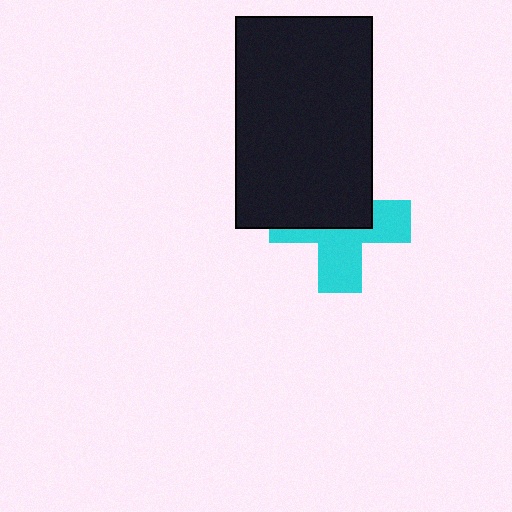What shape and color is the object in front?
The object in front is a black rectangle.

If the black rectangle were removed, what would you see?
You would see the complete cyan cross.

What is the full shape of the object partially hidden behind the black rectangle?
The partially hidden object is a cyan cross.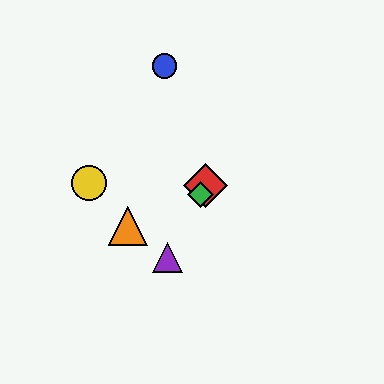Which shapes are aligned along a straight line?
The red diamond, the green diamond, the purple triangle are aligned along a straight line.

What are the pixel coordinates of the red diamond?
The red diamond is at (205, 185).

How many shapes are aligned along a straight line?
3 shapes (the red diamond, the green diamond, the purple triangle) are aligned along a straight line.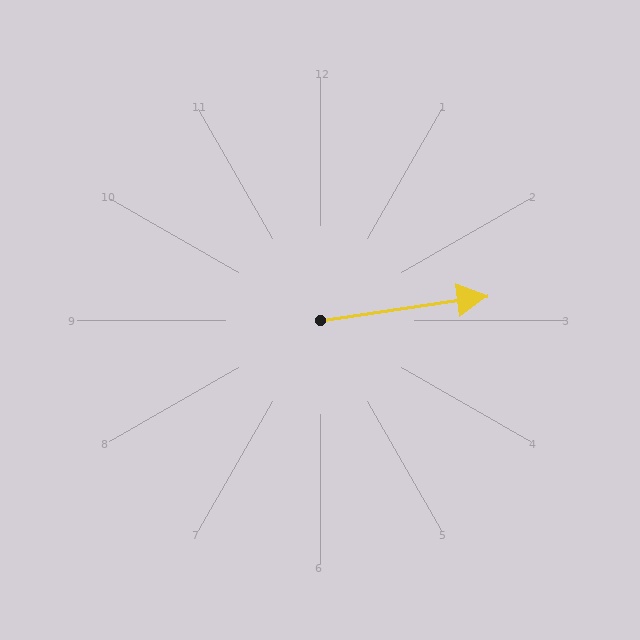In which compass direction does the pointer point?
East.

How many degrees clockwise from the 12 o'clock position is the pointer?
Approximately 82 degrees.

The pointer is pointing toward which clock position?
Roughly 3 o'clock.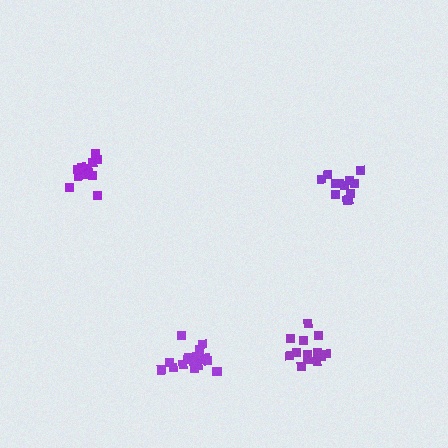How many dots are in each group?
Group 1: 12 dots, Group 2: 17 dots, Group 3: 13 dots, Group 4: 14 dots (56 total).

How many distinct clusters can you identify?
There are 4 distinct clusters.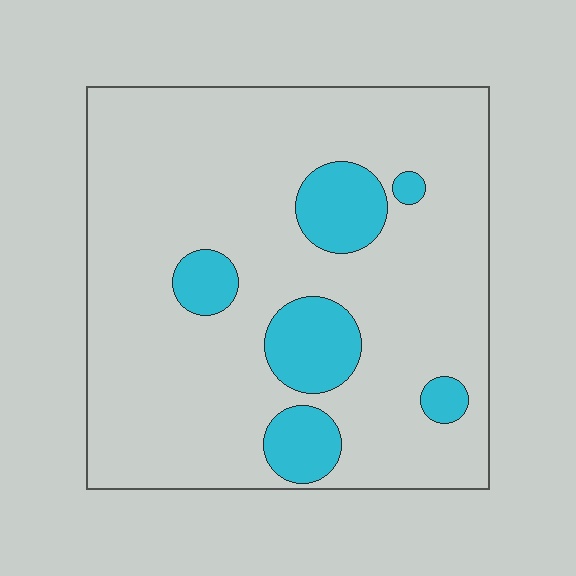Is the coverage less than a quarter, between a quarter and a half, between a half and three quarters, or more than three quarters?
Less than a quarter.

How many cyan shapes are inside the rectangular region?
6.